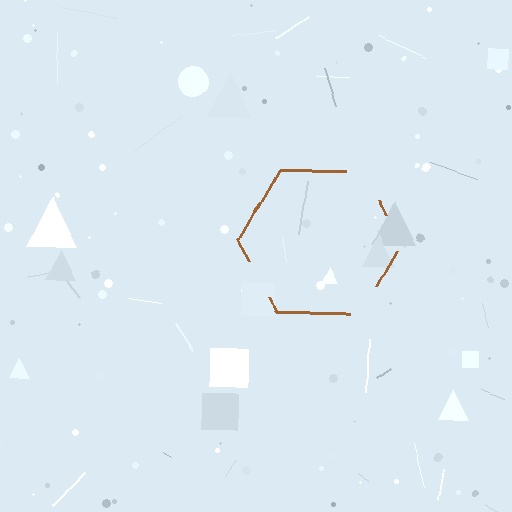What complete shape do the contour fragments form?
The contour fragments form a hexagon.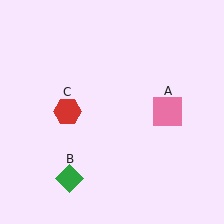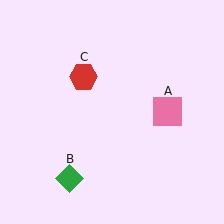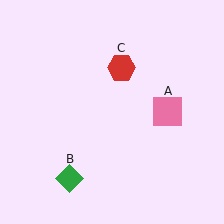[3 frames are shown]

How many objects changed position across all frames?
1 object changed position: red hexagon (object C).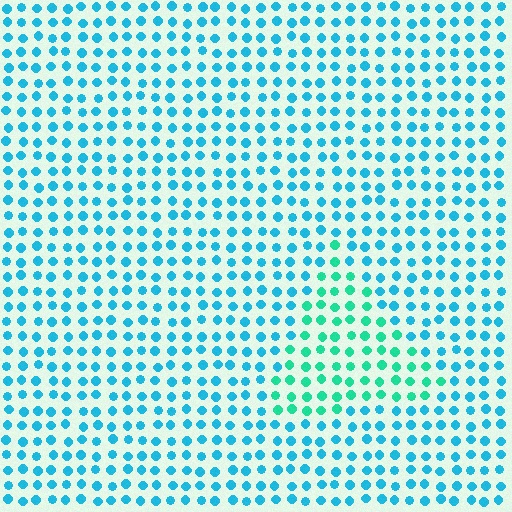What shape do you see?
I see a triangle.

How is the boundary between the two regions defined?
The boundary is defined purely by a slight shift in hue (about 33 degrees). Spacing, size, and orientation are identical on both sides.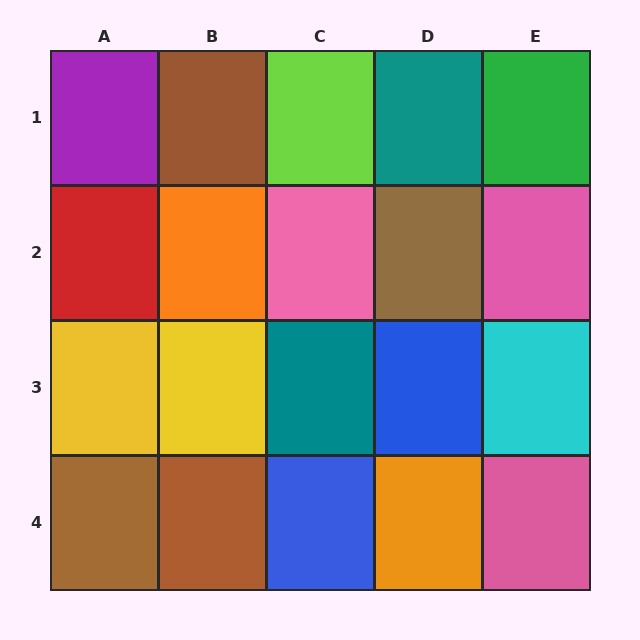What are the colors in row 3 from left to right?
Yellow, yellow, teal, blue, cyan.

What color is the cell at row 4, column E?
Pink.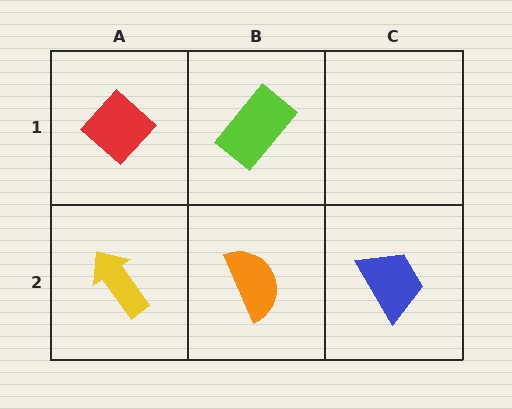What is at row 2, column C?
A blue trapezoid.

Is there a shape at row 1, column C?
No, that cell is empty.